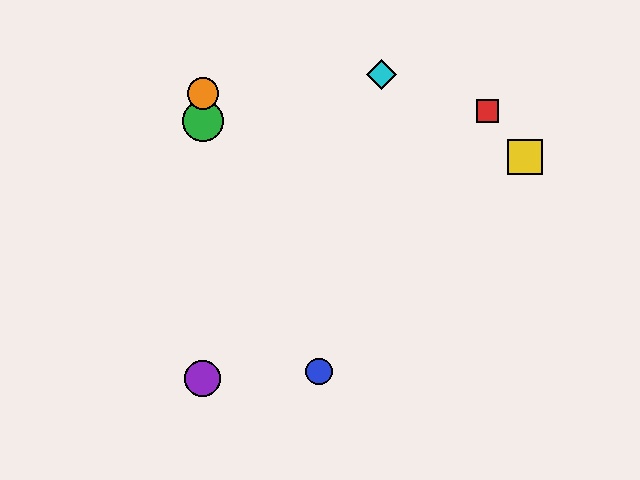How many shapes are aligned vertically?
3 shapes (the green circle, the purple circle, the orange circle) are aligned vertically.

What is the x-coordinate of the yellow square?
The yellow square is at x≈525.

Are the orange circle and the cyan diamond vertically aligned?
No, the orange circle is at x≈203 and the cyan diamond is at x≈381.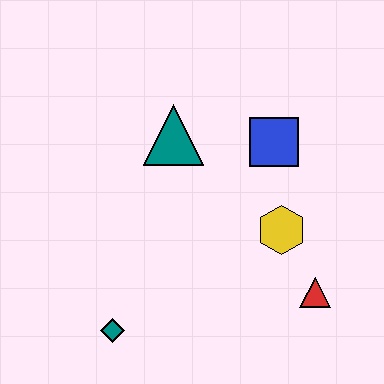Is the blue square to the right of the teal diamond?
Yes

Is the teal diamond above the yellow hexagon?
No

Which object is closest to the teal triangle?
The blue square is closest to the teal triangle.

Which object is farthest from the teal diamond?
The blue square is farthest from the teal diamond.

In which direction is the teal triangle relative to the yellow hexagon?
The teal triangle is to the left of the yellow hexagon.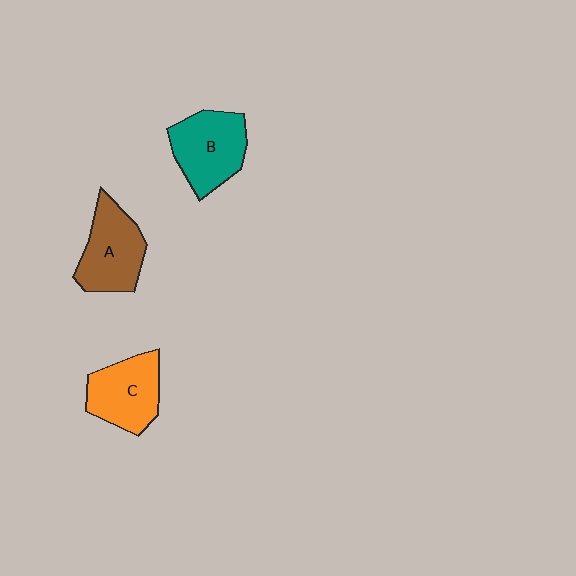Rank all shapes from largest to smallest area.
From largest to smallest: B (teal), A (brown), C (orange).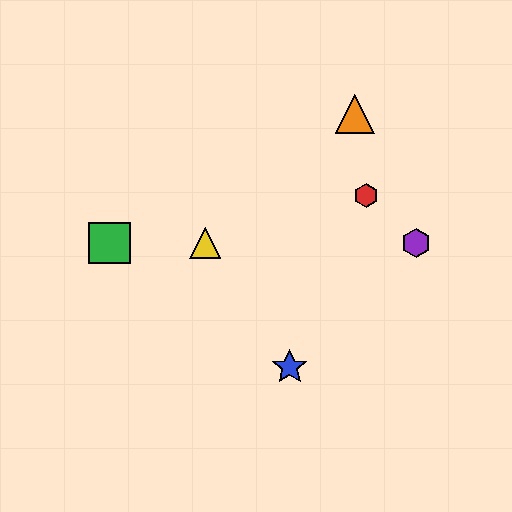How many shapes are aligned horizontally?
3 shapes (the green square, the yellow triangle, the purple hexagon) are aligned horizontally.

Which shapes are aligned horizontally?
The green square, the yellow triangle, the purple hexagon are aligned horizontally.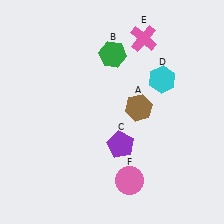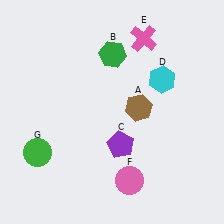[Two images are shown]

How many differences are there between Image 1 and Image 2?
There is 1 difference between the two images.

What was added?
A green circle (G) was added in Image 2.